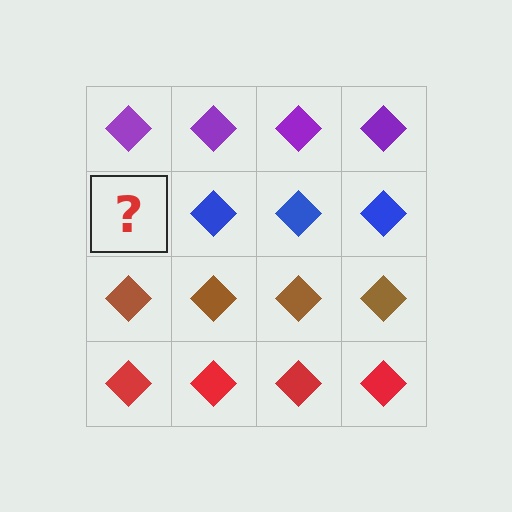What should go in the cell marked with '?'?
The missing cell should contain a blue diamond.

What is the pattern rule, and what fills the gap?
The rule is that each row has a consistent color. The gap should be filled with a blue diamond.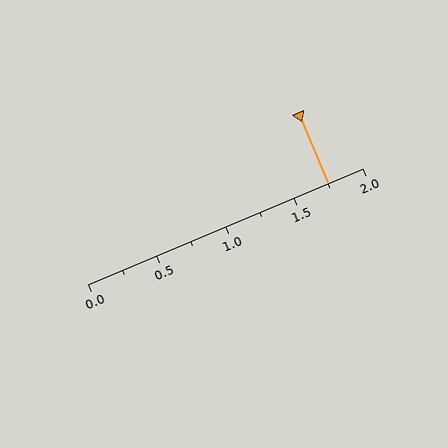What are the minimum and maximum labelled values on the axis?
The axis runs from 0.0 to 2.0.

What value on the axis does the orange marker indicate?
The marker indicates approximately 1.75.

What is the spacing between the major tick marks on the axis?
The major ticks are spaced 0.5 apart.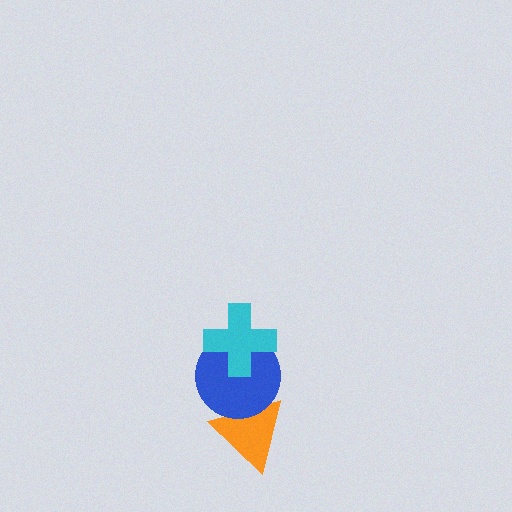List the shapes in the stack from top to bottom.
From top to bottom: the cyan cross, the blue circle, the orange triangle.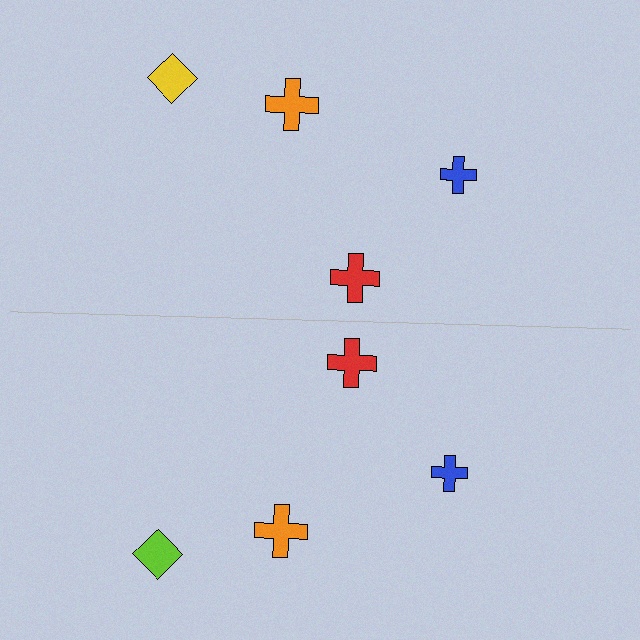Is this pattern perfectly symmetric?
No, the pattern is not perfectly symmetric. The lime diamond on the bottom side breaks the symmetry — its mirror counterpart is yellow.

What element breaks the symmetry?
The lime diamond on the bottom side breaks the symmetry — its mirror counterpart is yellow.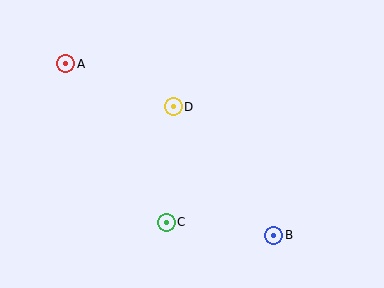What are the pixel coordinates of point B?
Point B is at (274, 235).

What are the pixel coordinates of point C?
Point C is at (166, 222).